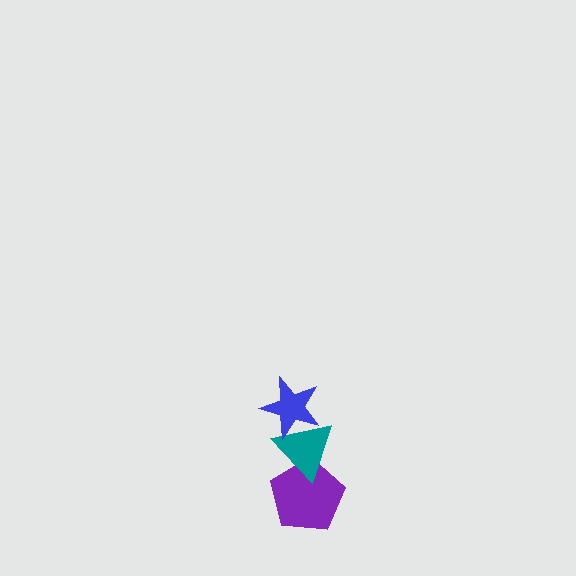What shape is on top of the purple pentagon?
The teal triangle is on top of the purple pentagon.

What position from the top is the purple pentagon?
The purple pentagon is 3rd from the top.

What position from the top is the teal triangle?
The teal triangle is 2nd from the top.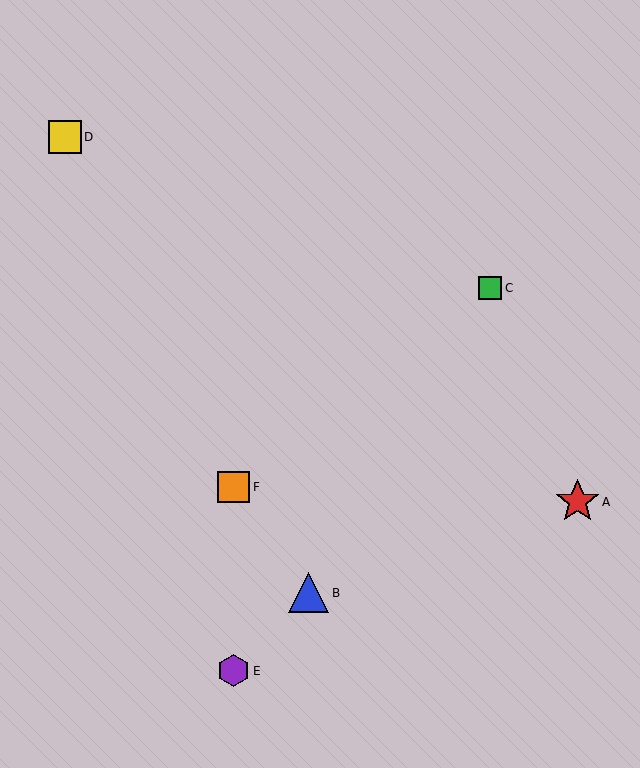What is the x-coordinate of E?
Object E is at x≈234.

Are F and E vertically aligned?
Yes, both are at x≈234.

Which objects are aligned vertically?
Objects E, F are aligned vertically.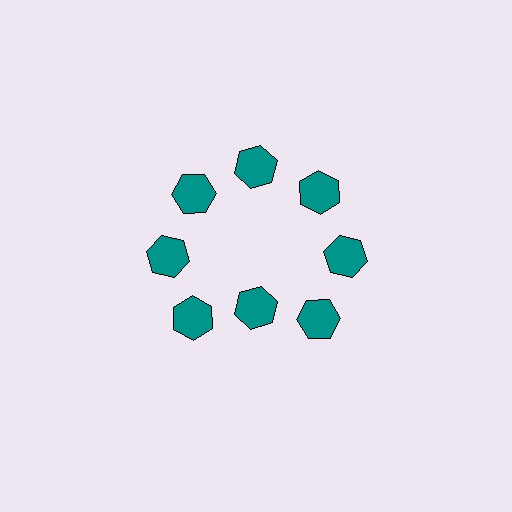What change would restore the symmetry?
The symmetry would be restored by moving it outward, back onto the ring so that all 8 hexagons sit at equal angles and equal distance from the center.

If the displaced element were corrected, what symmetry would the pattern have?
It would have 8-fold rotational symmetry — the pattern would map onto itself every 45 degrees.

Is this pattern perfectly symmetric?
No. The 8 teal hexagons are arranged in a ring, but one element near the 6 o'clock position is pulled inward toward the center, breaking the 8-fold rotational symmetry.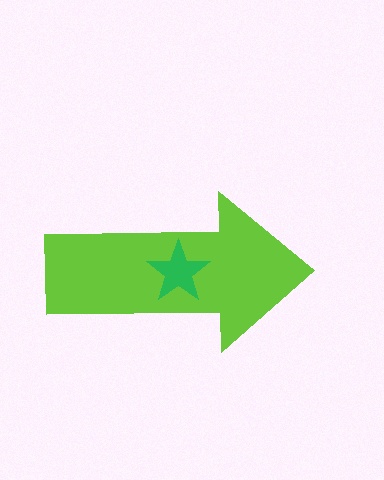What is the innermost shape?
The green star.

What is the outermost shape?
The lime arrow.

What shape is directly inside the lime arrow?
The green star.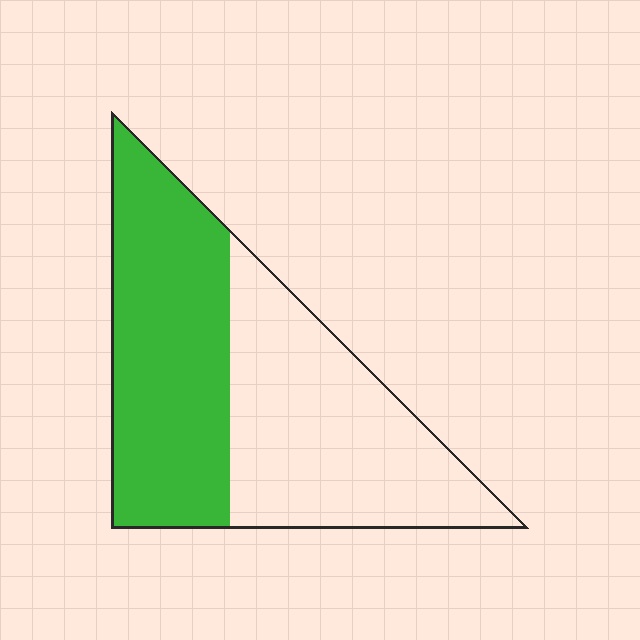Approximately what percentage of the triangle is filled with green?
Approximately 50%.